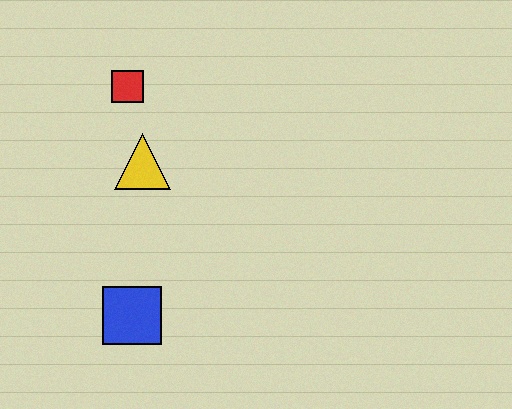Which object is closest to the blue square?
The yellow triangle is closest to the blue square.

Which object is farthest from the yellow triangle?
The blue square is farthest from the yellow triangle.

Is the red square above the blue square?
Yes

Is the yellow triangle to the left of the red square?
No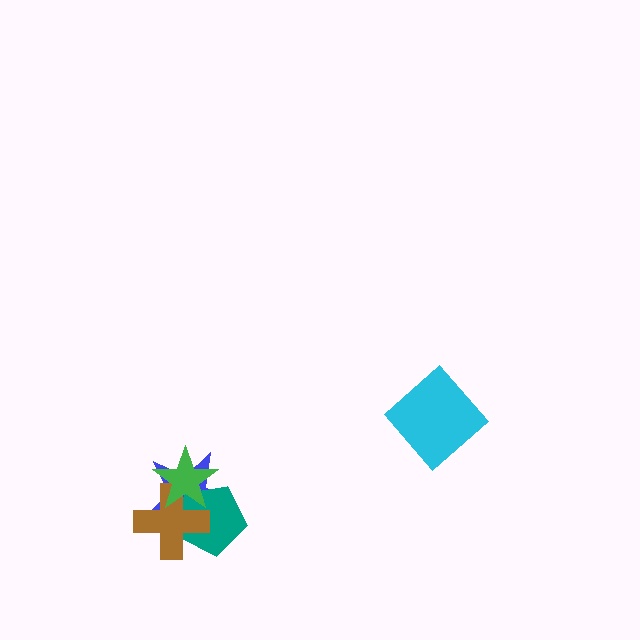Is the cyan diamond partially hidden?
No, no other shape covers it.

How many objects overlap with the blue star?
3 objects overlap with the blue star.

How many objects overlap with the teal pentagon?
3 objects overlap with the teal pentagon.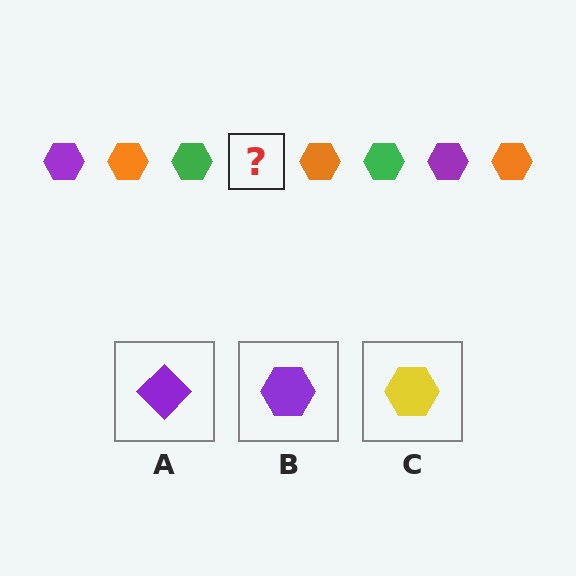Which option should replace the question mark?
Option B.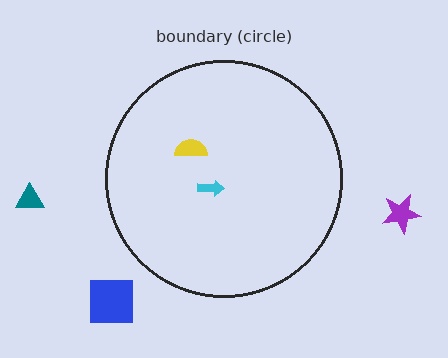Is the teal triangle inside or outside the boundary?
Outside.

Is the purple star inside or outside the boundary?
Outside.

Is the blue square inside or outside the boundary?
Outside.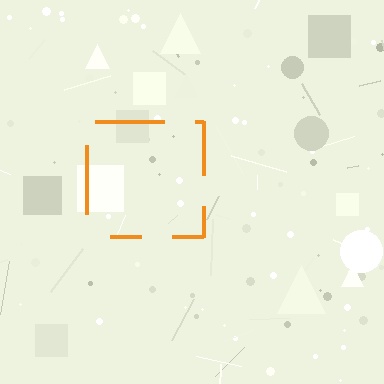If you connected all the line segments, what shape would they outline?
They would outline a square.